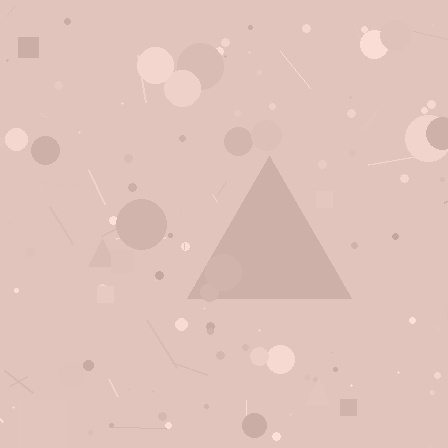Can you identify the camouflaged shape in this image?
The camouflaged shape is a triangle.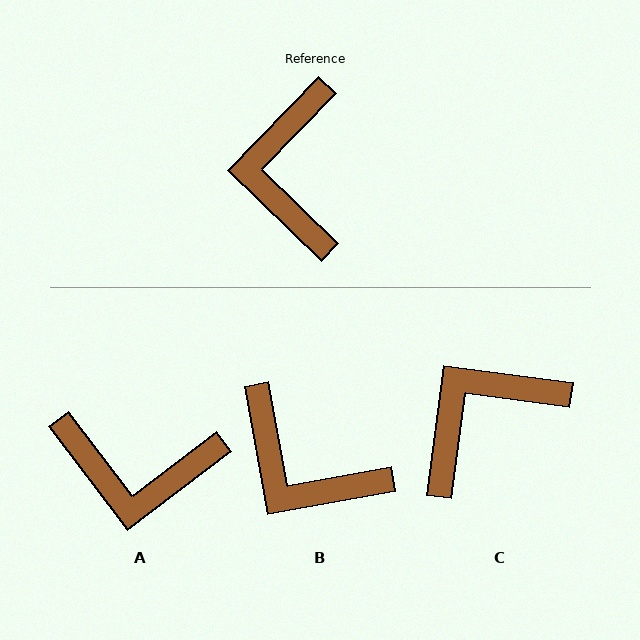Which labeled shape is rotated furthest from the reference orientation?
A, about 81 degrees away.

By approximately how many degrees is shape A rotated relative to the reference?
Approximately 81 degrees counter-clockwise.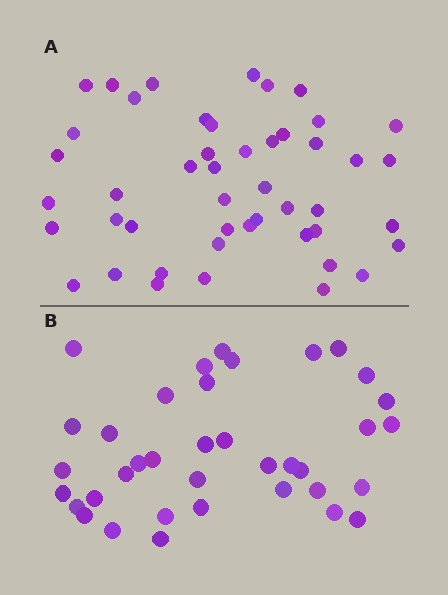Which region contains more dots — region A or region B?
Region A (the top region) has more dots.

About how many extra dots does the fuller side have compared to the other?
Region A has roughly 10 or so more dots than region B.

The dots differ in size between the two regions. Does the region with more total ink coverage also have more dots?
No. Region B has more total ink coverage because its dots are larger, but region A actually contains more individual dots. Total area can be misleading — the number of items is what matters here.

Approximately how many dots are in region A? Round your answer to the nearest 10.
About 50 dots. (The exact count is 47, which rounds to 50.)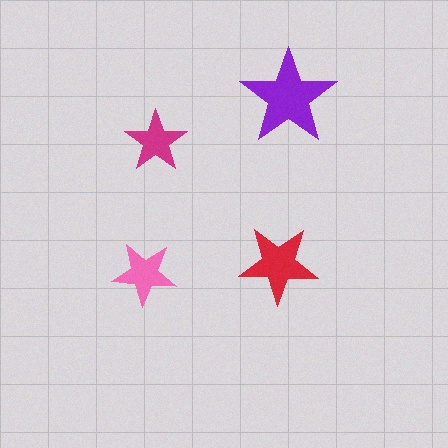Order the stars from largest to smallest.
the purple one, the red one, the pink one, the magenta one.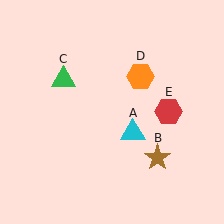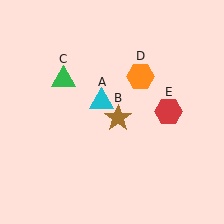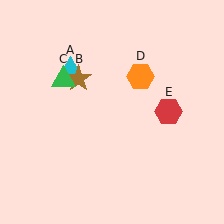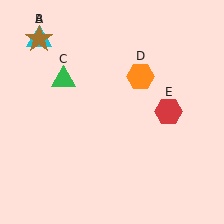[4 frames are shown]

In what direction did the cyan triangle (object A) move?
The cyan triangle (object A) moved up and to the left.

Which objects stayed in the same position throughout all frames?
Green triangle (object C) and orange hexagon (object D) and red hexagon (object E) remained stationary.